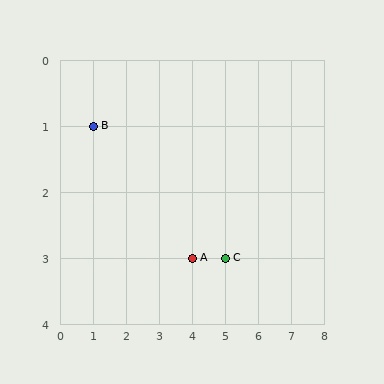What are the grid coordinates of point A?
Point A is at grid coordinates (4, 3).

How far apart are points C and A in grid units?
Points C and A are 1 column apart.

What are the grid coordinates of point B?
Point B is at grid coordinates (1, 1).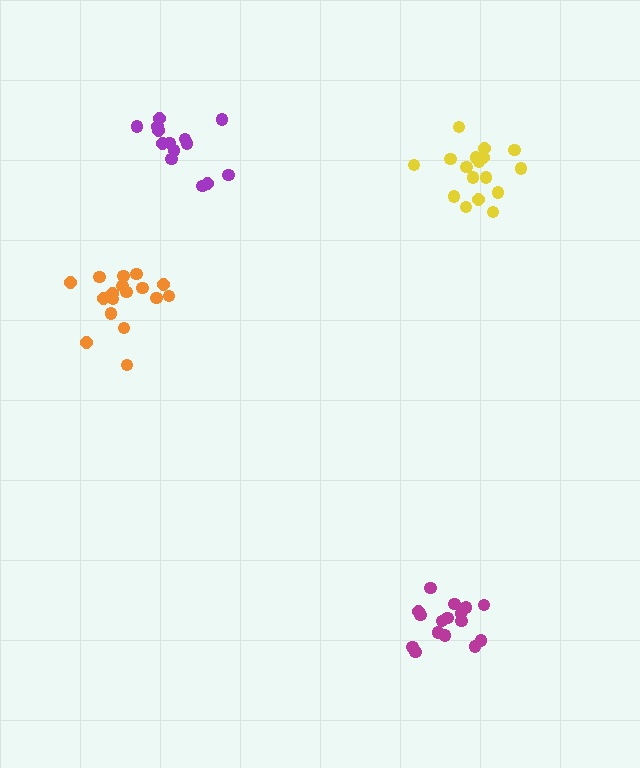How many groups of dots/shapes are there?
There are 4 groups.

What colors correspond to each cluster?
The clusters are colored: orange, purple, yellow, magenta.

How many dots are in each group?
Group 1: 17 dots, Group 2: 14 dots, Group 3: 17 dots, Group 4: 16 dots (64 total).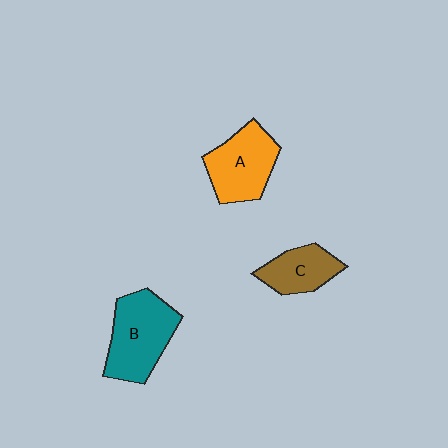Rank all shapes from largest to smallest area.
From largest to smallest: B (teal), A (orange), C (brown).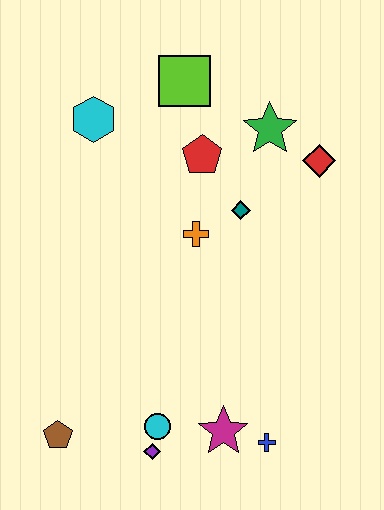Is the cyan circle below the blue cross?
No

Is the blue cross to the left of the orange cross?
No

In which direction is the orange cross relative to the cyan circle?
The orange cross is above the cyan circle.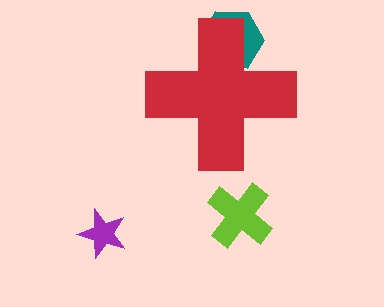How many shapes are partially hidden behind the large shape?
1 shape is partially hidden.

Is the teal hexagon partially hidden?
Yes, the teal hexagon is partially hidden behind the red cross.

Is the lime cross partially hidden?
No, the lime cross is fully visible.